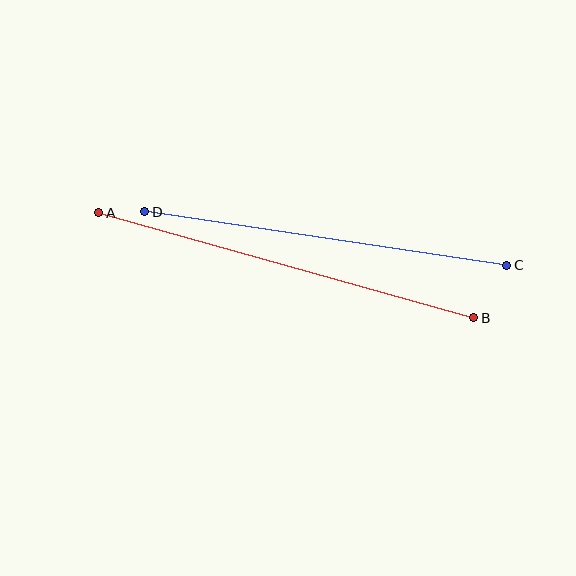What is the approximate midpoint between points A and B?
The midpoint is at approximately (286, 265) pixels.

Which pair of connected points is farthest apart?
Points A and B are farthest apart.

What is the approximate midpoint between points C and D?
The midpoint is at approximately (326, 238) pixels.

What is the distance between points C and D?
The distance is approximately 366 pixels.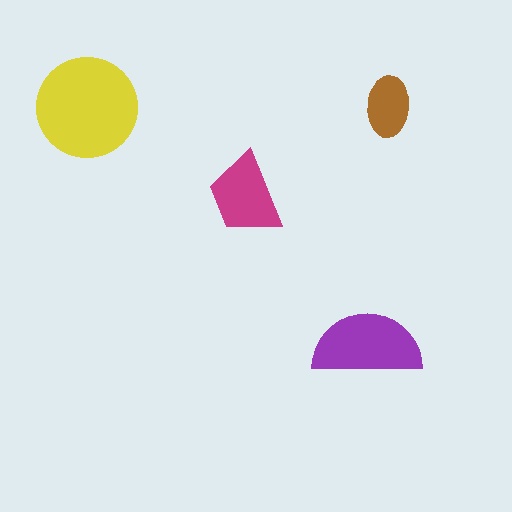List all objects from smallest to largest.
The brown ellipse, the magenta trapezoid, the purple semicircle, the yellow circle.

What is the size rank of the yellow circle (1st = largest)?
1st.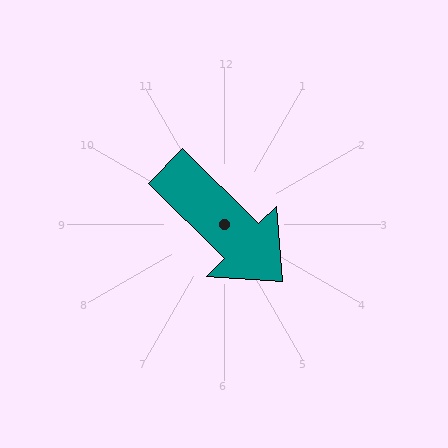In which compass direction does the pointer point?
Southeast.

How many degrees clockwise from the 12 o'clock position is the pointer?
Approximately 135 degrees.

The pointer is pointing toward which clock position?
Roughly 4 o'clock.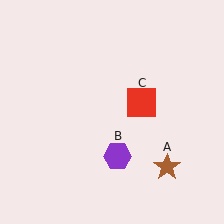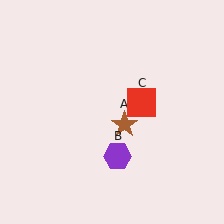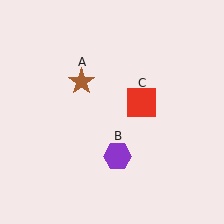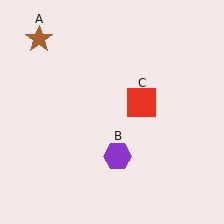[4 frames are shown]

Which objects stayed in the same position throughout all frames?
Purple hexagon (object B) and red square (object C) remained stationary.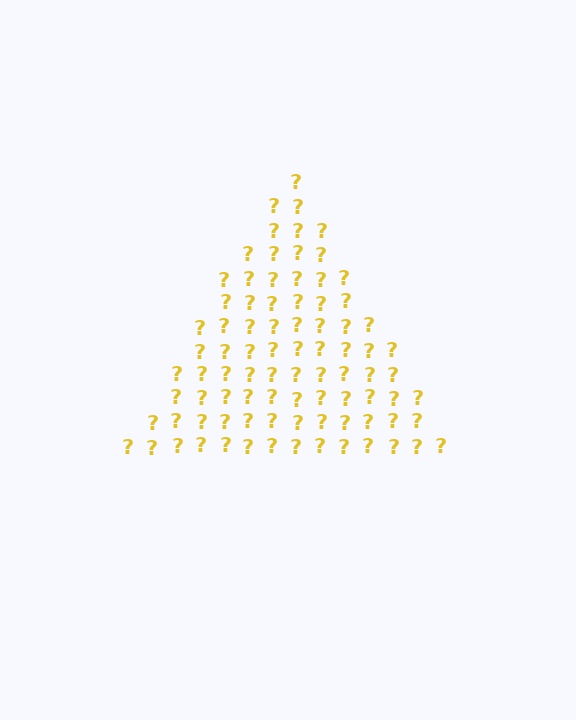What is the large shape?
The large shape is a triangle.